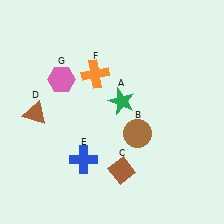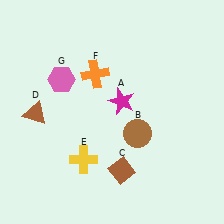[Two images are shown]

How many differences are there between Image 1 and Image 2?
There are 2 differences between the two images.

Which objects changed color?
A changed from green to magenta. E changed from blue to yellow.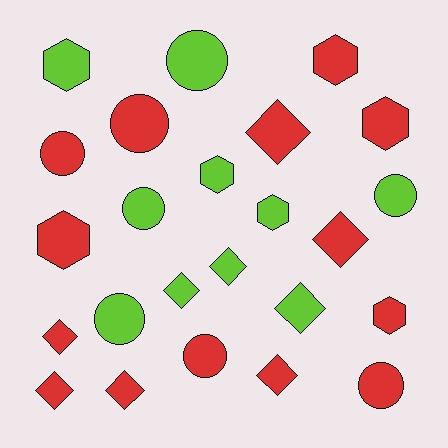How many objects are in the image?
There are 24 objects.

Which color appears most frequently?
Red, with 14 objects.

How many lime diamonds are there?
There are 3 lime diamonds.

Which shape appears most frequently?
Diamond, with 9 objects.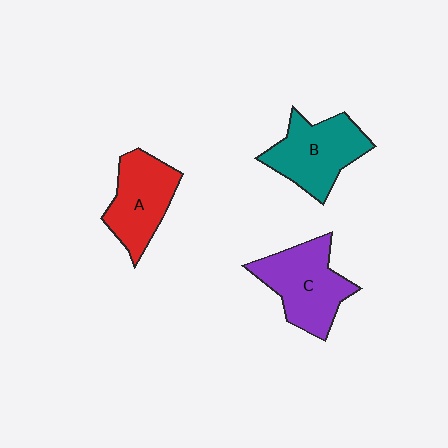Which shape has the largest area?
Shape C (purple).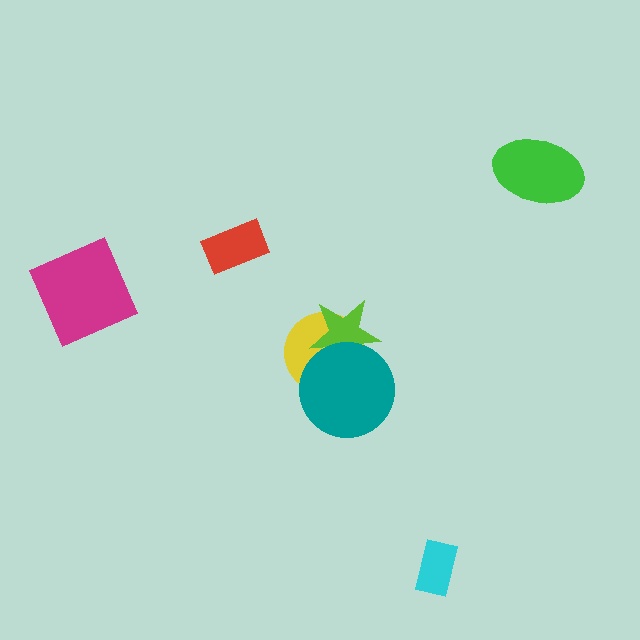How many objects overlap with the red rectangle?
0 objects overlap with the red rectangle.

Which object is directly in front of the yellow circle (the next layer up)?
The lime star is directly in front of the yellow circle.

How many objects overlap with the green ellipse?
0 objects overlap with the green ellipse.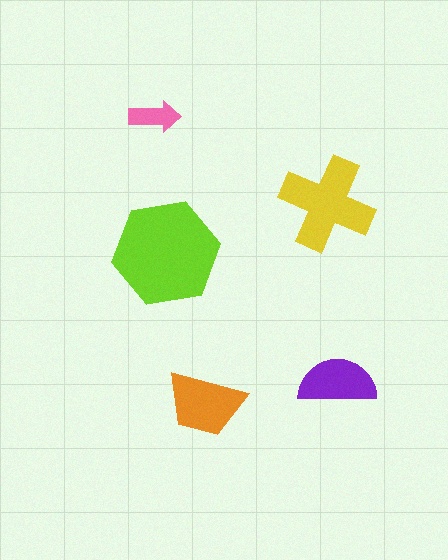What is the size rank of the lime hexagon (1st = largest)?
1st.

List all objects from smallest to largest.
The pink arrow, the purple semicircle, the orange trapezoid, the yellow cross, the lime hexagon.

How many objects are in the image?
There are 5 objects in the image.